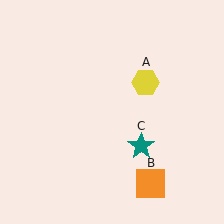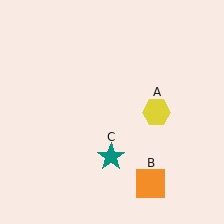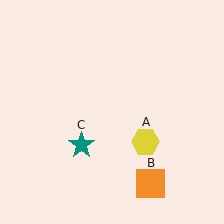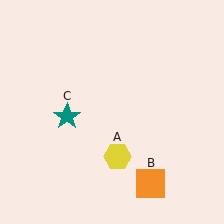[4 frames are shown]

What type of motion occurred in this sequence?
The yellow hexagon (object A), teal star (object C) rotated clockwise around the center of the scene.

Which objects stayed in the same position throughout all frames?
Orange square (object B) remained stationary.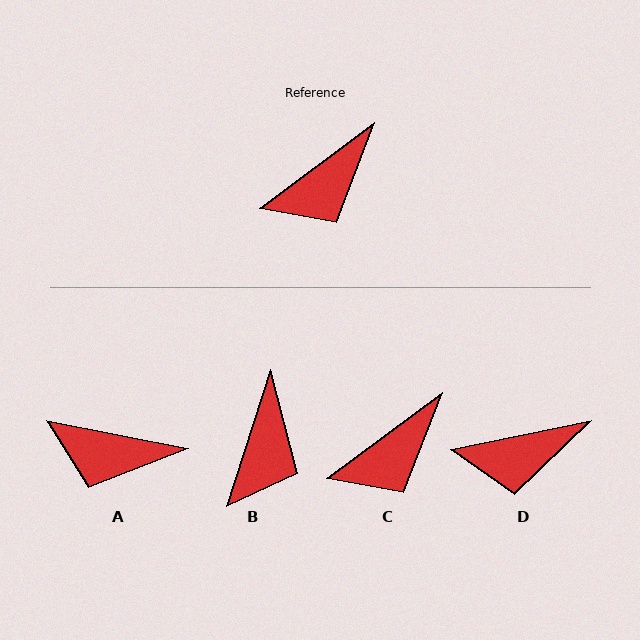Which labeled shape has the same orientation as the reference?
C.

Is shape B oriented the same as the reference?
No, it is off by about 35 degrees.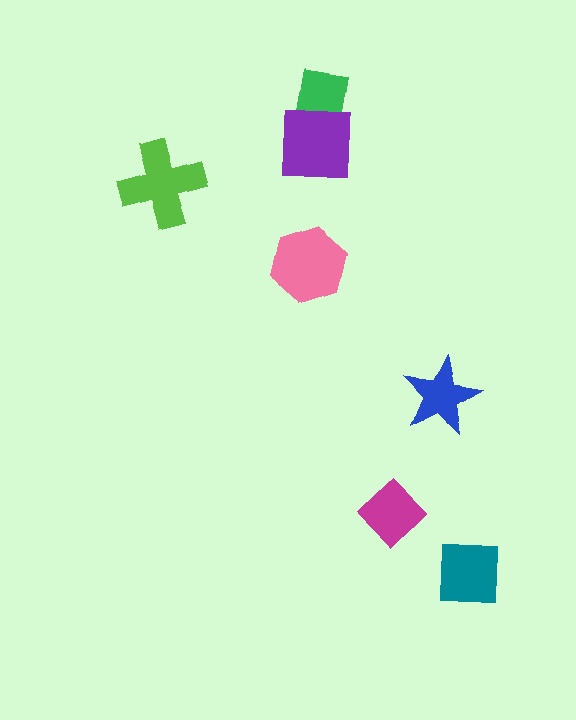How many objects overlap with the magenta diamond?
0 objects overlap with the magenta diamond.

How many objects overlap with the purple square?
1 object overlaps with the purple square.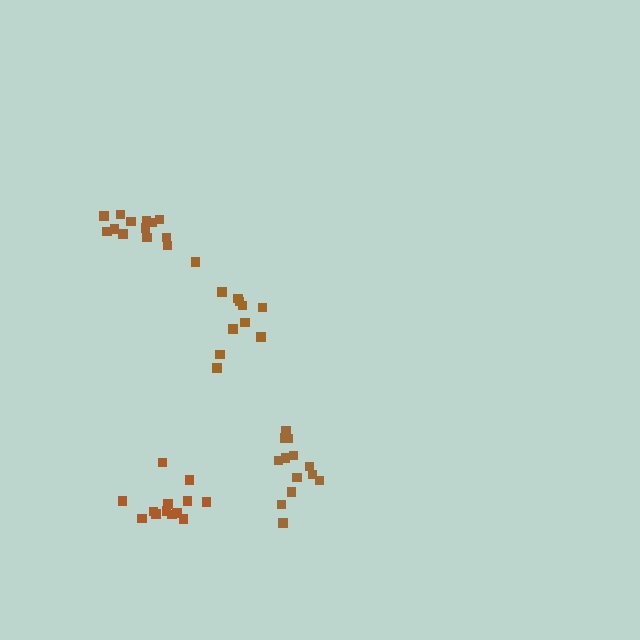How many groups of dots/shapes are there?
There are 4 groups.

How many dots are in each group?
Group 1: 13 dots, Group 2: 13 dots, Group 3: 11 dots, Group 4: 13 dots (50 total).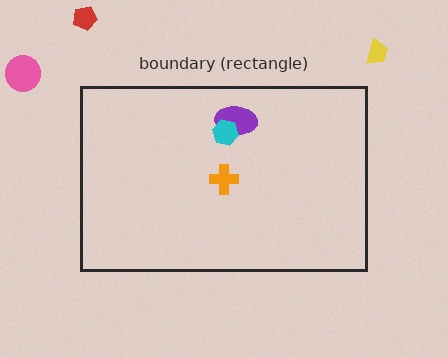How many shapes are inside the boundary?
3 inside, 3 outside.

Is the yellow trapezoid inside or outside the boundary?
Outside.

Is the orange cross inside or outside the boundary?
Inside.